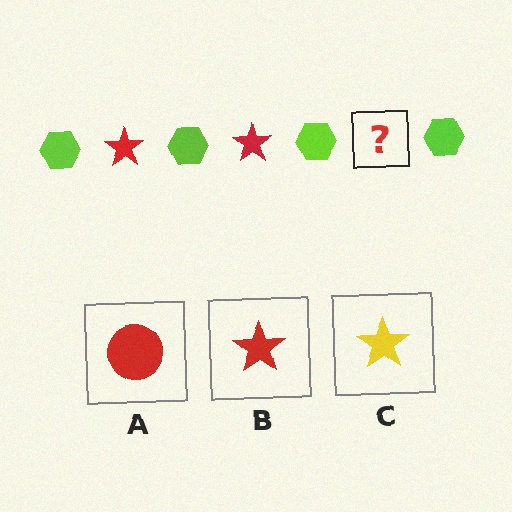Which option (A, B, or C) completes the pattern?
B.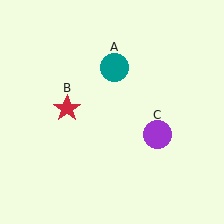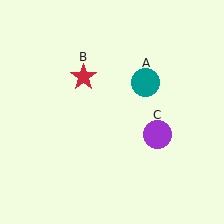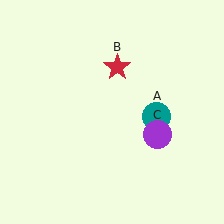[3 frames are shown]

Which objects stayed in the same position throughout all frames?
Purple circle (object C) remained stationary.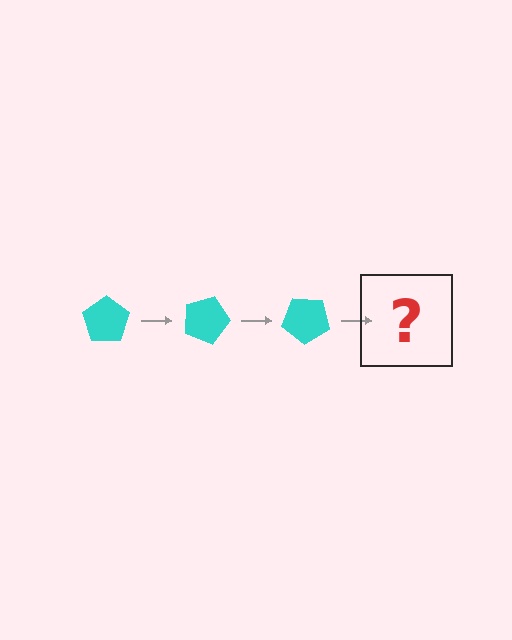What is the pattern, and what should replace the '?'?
The pattern is that the pentagon rotates 20 degrees each step. The '?' should be a cyan pentagon rotated 60 degrees.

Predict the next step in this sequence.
The next step is a cyan pentagon rotated 60 degrees.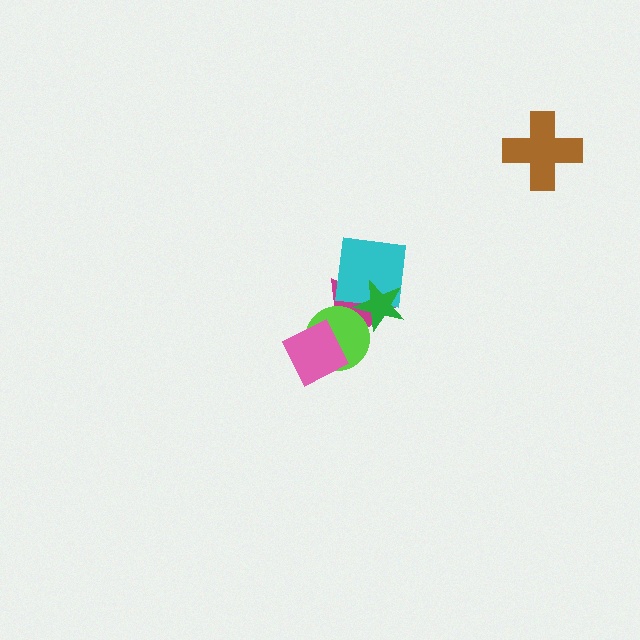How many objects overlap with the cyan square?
2 objects overlap with the cyan square.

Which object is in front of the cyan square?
The green star is in front of the cyan square.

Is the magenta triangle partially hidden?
Yes, it is partially covered by another shape.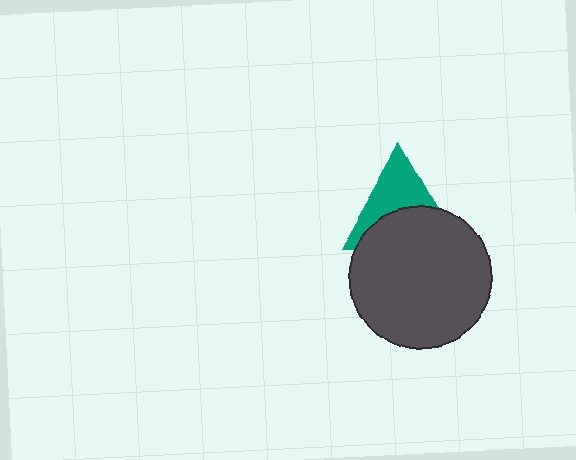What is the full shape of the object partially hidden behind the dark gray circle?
The partially hidden object is a teal triangle.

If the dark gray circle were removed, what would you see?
You would see the complete teal triangle.